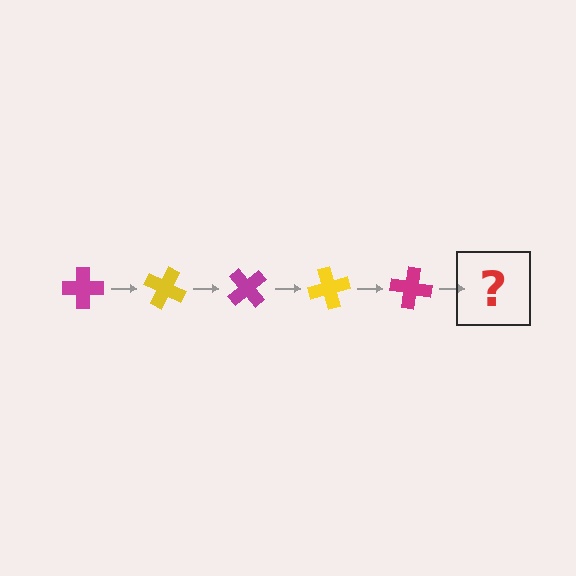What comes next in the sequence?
The next element should be a yellow cross, rotated 125 degrees from the start.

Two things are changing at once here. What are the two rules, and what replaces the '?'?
The two rules are that it rotates 25 degrees each step and the color cycles through magenta and yellow. The '?' should be a yellow cross, rotated 125 degrees from the start.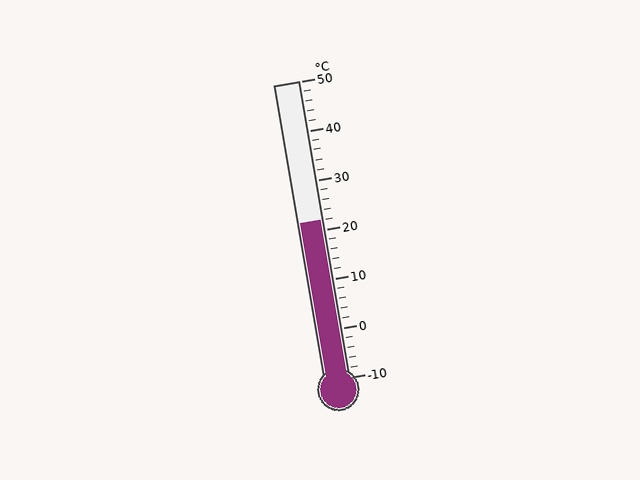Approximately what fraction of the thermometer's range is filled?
The thermometer is filled to approximately 55% of its range.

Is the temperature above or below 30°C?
The temperature is below 30°C.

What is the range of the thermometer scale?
The thermometer scale ranges from -10°C to 50°C.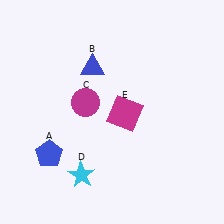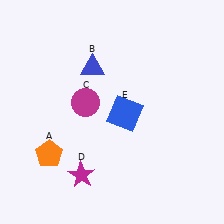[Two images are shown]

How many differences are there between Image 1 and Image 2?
There are 3 differences between the two images.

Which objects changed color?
A changed from blue to orange. D changed from cyan to magenta. E changed from magenta to blue.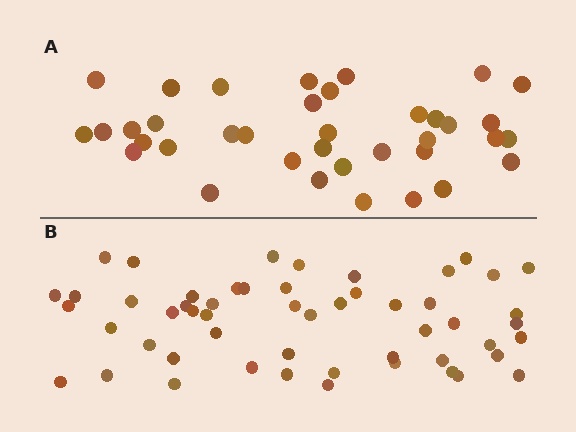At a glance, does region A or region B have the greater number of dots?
Region B (the bottom region) has more dots.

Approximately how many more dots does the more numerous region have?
Region B has approximately 15 more dots than region A.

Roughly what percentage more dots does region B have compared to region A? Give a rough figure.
About 45% more.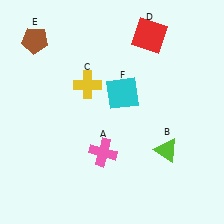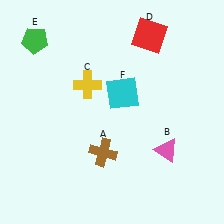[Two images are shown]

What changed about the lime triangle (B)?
In Image 1, B is lime. In Image 2, it changed to pink.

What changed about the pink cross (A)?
In Image 1, A is pink. In Image 2, it changed to brown.